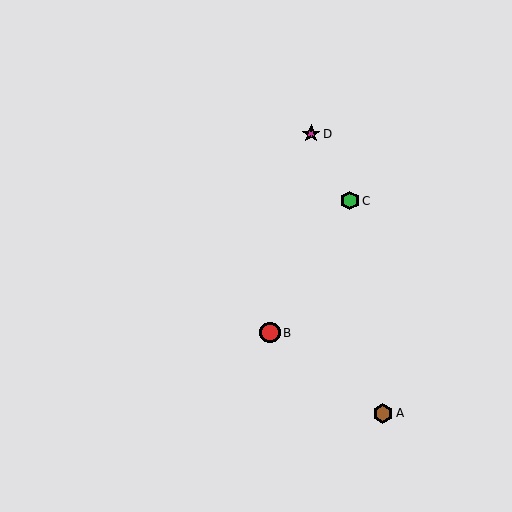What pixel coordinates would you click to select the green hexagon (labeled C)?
Click at (350, 201) to select the green hexagon C.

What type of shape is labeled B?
Shape B is a red circle.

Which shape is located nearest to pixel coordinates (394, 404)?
The brown hexagon (labeled A) at (383, 413) is nearest to that location.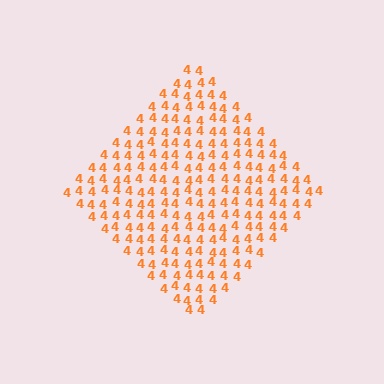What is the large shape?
The large shape is a diamond.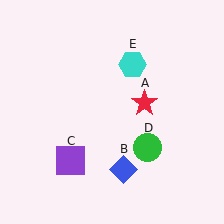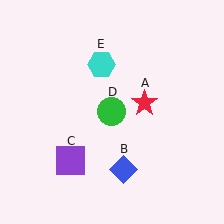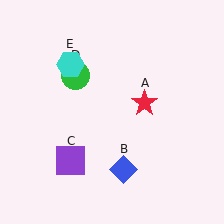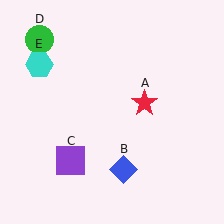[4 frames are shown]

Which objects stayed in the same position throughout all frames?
Red star (object A) and blue diamond (object B) and purple square (object C) remained stationary.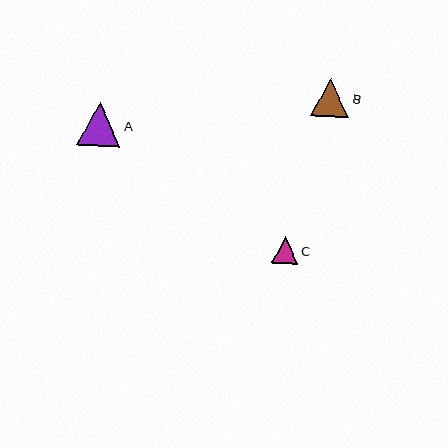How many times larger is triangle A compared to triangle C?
Triangle A is approximately 1.7 times the size of triangle C.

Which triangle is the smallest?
Triangle C is the smallest with a size of approximately 26 pixels.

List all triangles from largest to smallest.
From largest to smallest: A, B, C.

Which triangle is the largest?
Triangle A is the largest with a size of approximately 44 pixels.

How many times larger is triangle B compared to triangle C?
Triangle B is approximately 1.4 times the size of triangle C.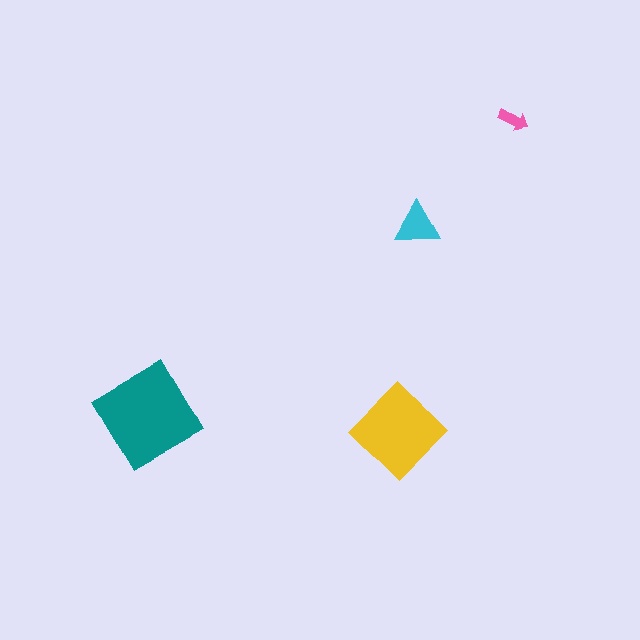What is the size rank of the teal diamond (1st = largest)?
1st.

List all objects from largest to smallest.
The teal diamond, the yellow diamond, the cyan triangle, the pink arrow.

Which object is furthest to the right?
The pink arrow is rightmost.